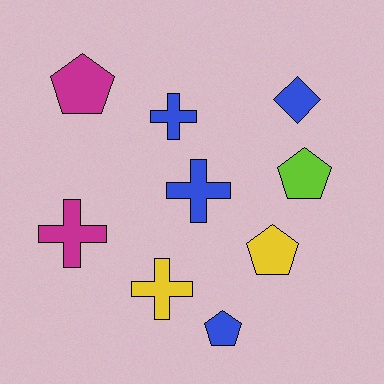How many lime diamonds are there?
There are no lime diamonds.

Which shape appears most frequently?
Cross, with 4 objects.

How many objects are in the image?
There are 9 objects.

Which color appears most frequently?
Blue, with 4 objects.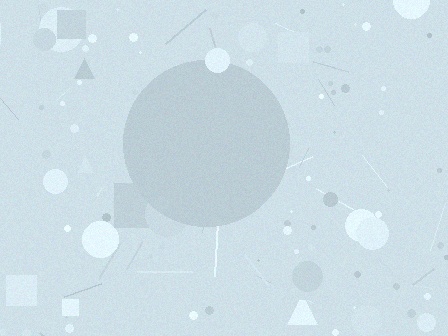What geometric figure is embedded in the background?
A circle is embedded in the background.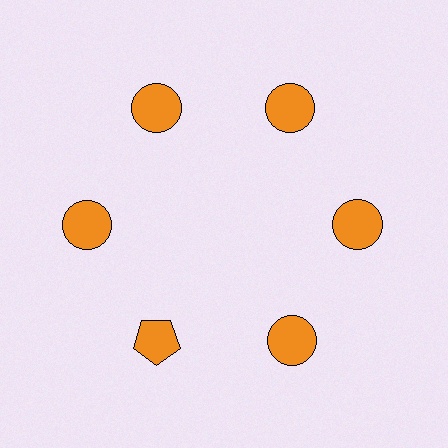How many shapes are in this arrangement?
There are 6 shapes arranged in a ring pattern.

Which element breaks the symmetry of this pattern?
The orange pentagon at roughly the 7 o'clock position breaks the symmetry. All other shapes are orange circles.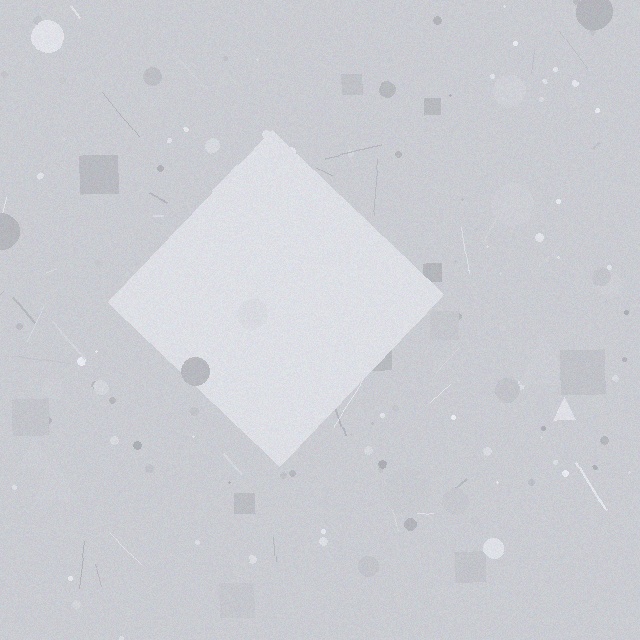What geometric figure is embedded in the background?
A diamond is embedded in the background.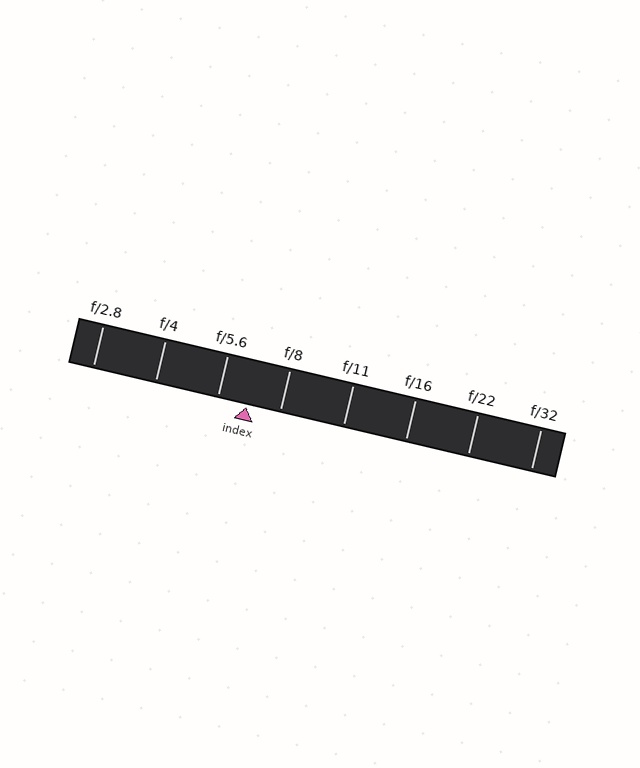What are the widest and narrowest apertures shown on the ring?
The widest aperture shown is f/2.8 and the narrowest is f/32.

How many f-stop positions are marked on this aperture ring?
There are 8 f-stop positions marked.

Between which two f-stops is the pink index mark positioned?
The index mark is between f/5.6 and f/8.